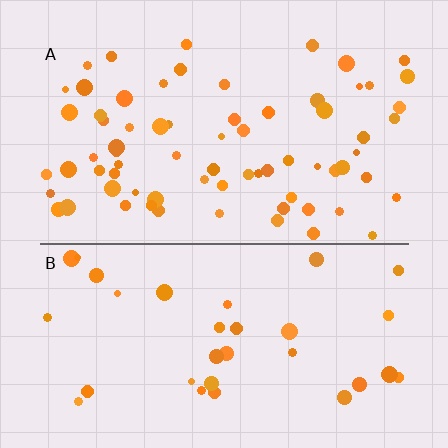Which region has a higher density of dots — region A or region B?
A (the top).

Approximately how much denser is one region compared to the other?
Approximately 2.2× — region A over region B.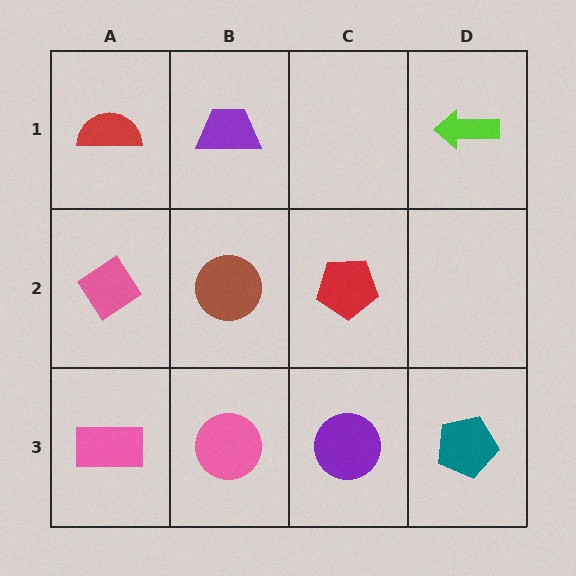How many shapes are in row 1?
3 shapes.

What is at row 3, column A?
A pink rectangle.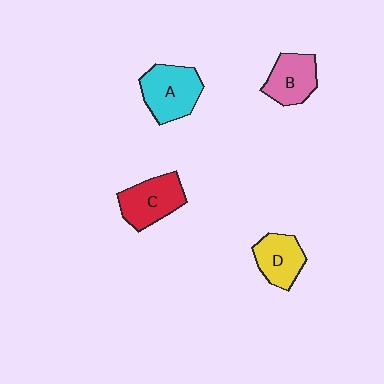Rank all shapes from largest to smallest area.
From largest to smallest: A (cyan), C (red), B (pink), D (yellow).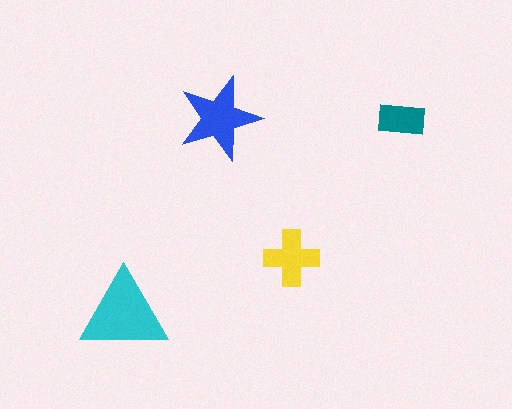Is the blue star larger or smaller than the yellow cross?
Larger.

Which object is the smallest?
The teal rectangle.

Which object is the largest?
The cyan triangle.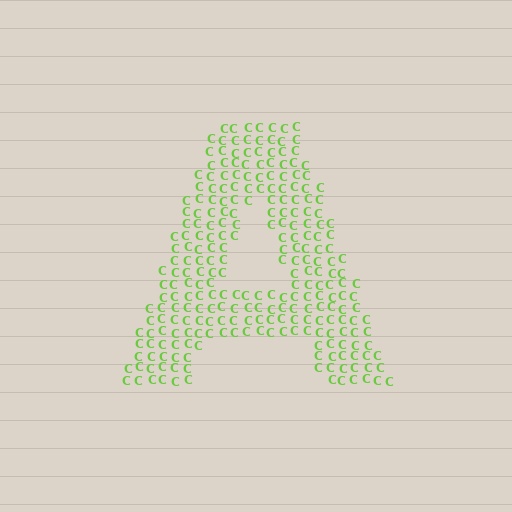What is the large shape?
The large shape is the letter A.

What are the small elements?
The small elements are letter C's.